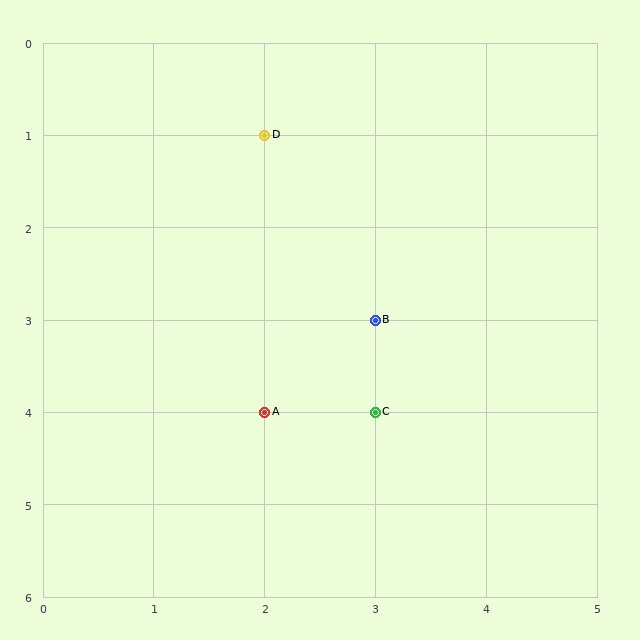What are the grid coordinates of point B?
Point B is at grid coordinates (3, 3).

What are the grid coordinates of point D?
Point D is at grid coordinates (2, 1).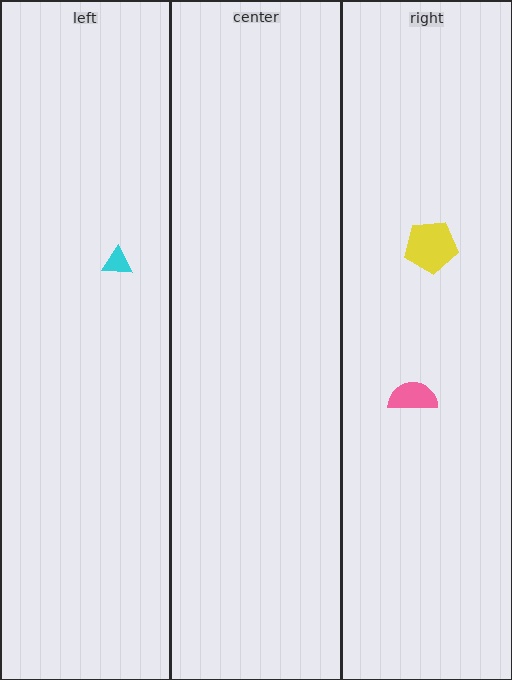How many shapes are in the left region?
1.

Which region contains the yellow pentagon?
The right region.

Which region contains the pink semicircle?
The right region.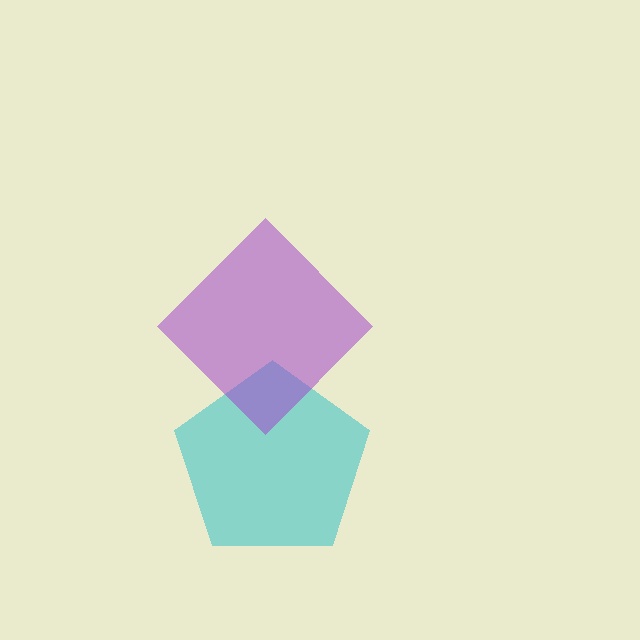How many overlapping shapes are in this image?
There are 2 overlapping shapes in the image.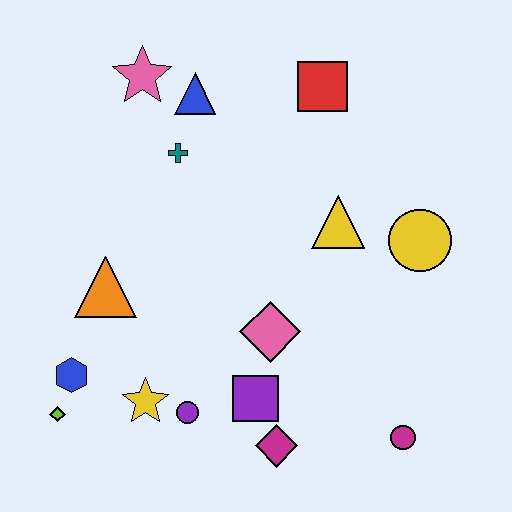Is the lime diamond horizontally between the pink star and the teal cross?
No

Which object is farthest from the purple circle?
The red square is farthest from the purple circle.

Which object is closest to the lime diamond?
The blue hexagon is closest to the lime diamond.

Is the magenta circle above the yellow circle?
No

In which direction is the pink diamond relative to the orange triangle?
The pink diamond is to the right of the orange triangle.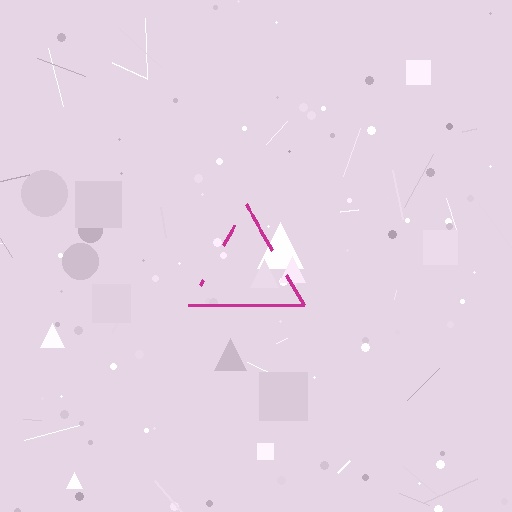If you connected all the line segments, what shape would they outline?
They would outline a triangle.